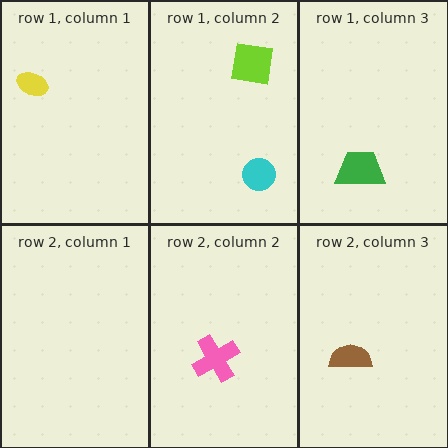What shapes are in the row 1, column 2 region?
The cyan circle, the lime square.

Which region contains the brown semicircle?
The row 2, column 3 region.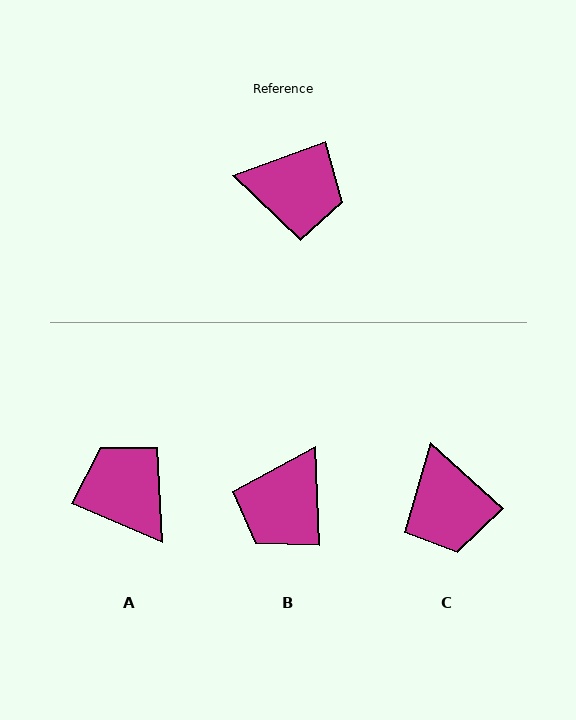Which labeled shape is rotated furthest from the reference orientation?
A, about 137 degrees away.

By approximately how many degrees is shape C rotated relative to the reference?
Approximately 62 degrees clockwise.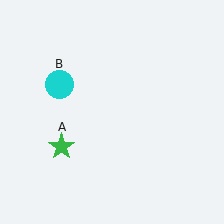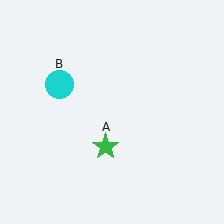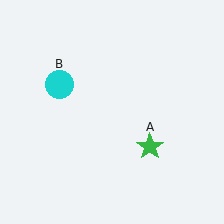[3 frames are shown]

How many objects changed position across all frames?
1 object changed position: green star (object A).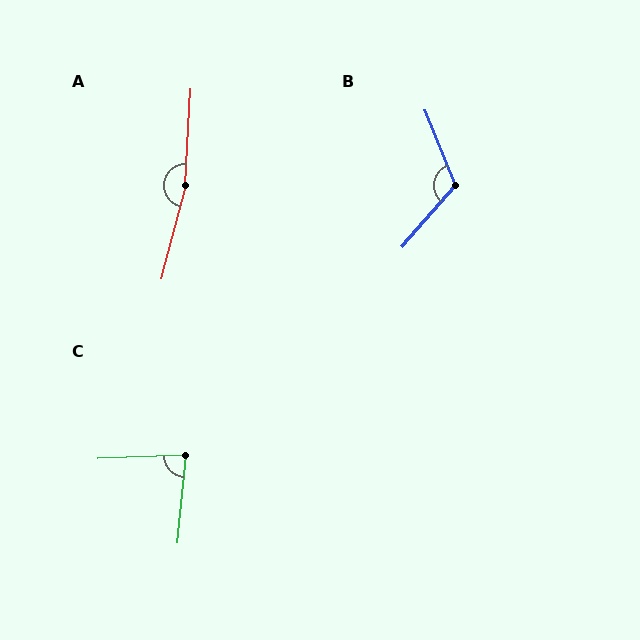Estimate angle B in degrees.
Approximately 117 degrees.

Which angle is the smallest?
C, at approximately 82 degrees.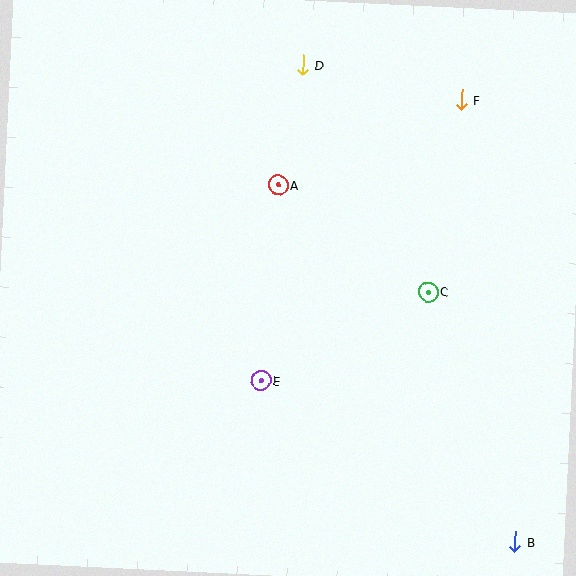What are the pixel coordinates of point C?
Point C is at (428, 292).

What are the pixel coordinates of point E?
Point E is at (261, 381).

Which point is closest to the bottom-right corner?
Point B is closest to the bottom-right corner.